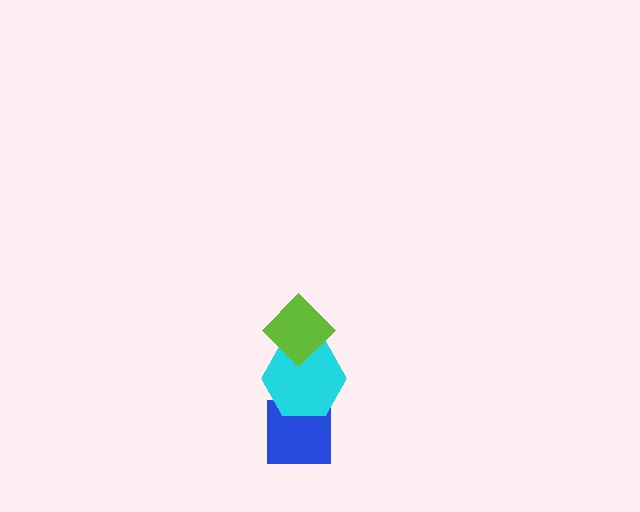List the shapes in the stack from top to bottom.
From top to bottom: the lime diamond, the cyan hexagon, the blue square.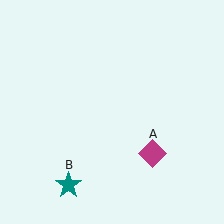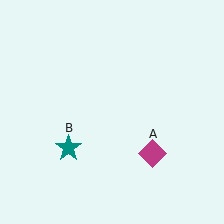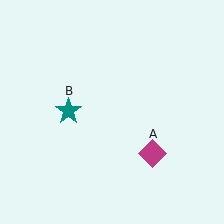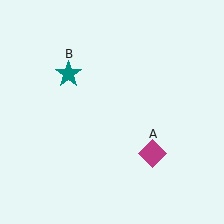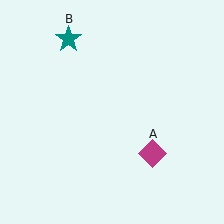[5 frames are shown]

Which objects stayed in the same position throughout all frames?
Magenta diamond (object A) remained stationary.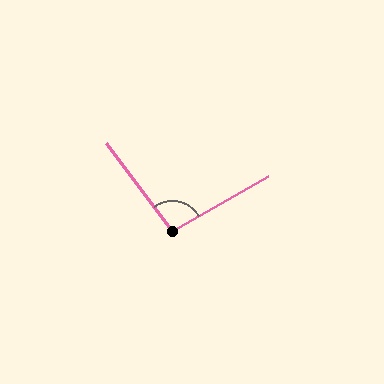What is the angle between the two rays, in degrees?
Approximately 97 degrees.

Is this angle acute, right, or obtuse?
It is obtuse.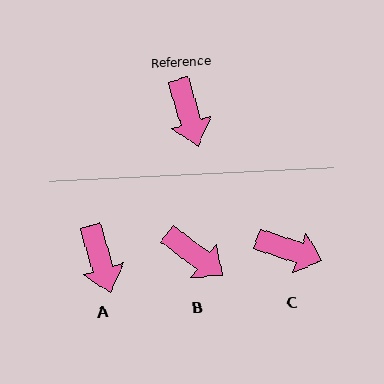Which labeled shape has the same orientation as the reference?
A.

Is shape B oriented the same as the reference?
No, it is off by about 36 degrees.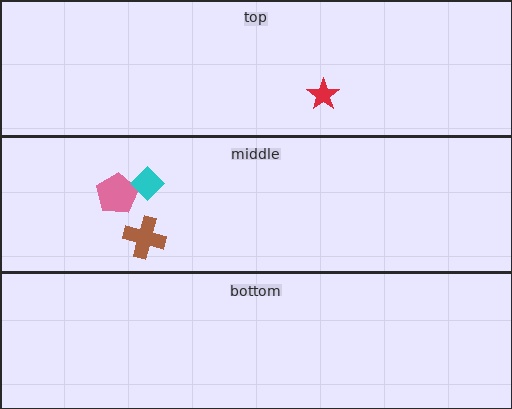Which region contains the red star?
The top region.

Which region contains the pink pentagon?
The middle region.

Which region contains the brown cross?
The middle region.